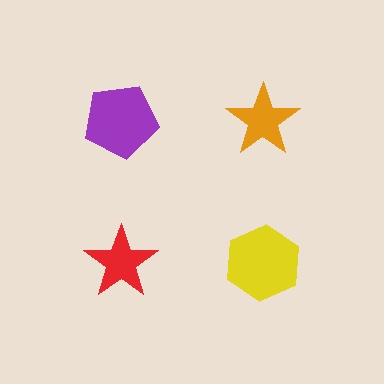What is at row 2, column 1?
A red star.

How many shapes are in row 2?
2 shapes.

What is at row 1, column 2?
An orange star.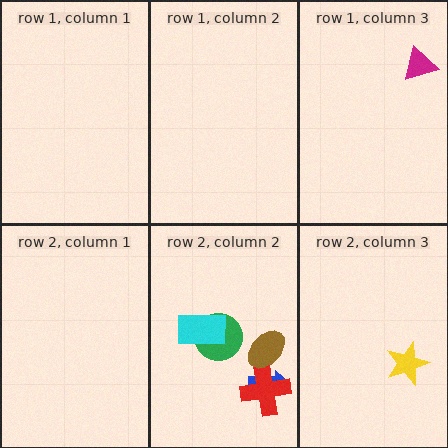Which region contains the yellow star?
The row 2, column 3 region.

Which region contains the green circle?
The row 2, column 2 region.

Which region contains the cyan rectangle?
The row 2, column 2 region.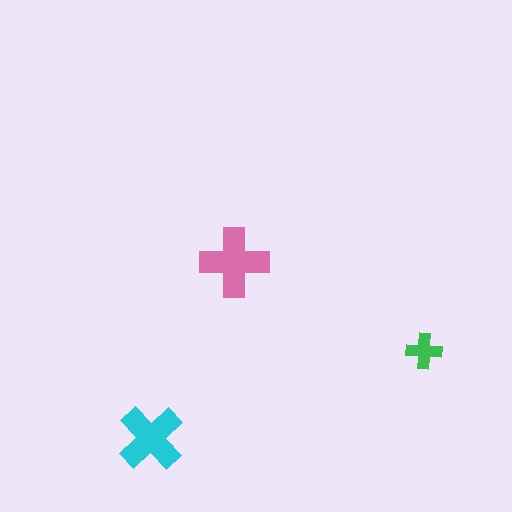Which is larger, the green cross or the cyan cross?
The cyan one.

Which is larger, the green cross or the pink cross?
The pink one.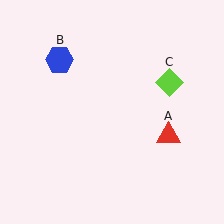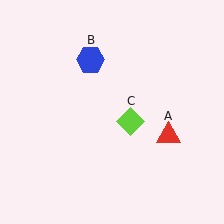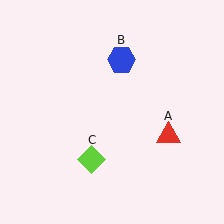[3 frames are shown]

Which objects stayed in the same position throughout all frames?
Red triangle (object A) remained stationary.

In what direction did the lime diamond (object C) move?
The lime diamond (object C) moved down and to the left.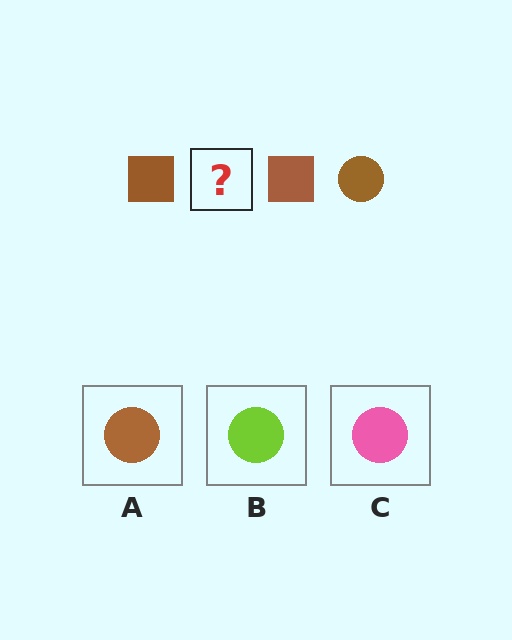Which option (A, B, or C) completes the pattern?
A.